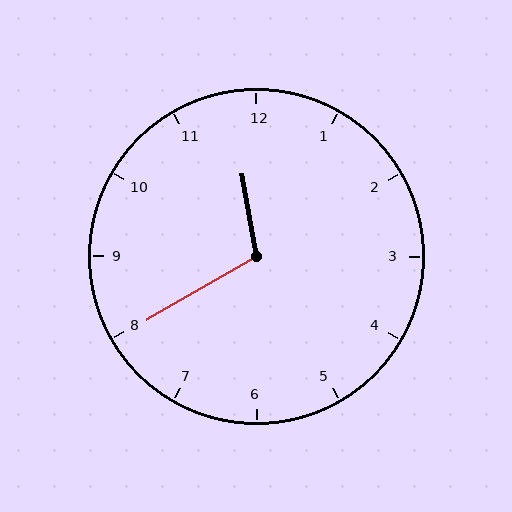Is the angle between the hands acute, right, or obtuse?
It is obtuse.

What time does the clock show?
11:40.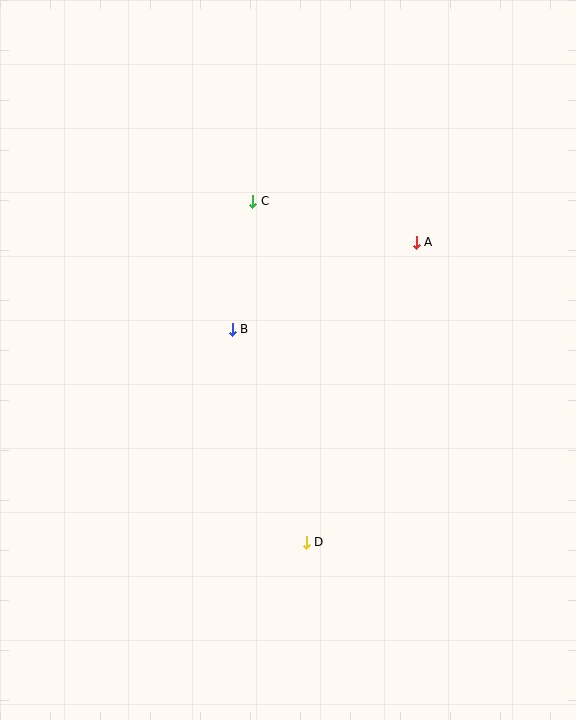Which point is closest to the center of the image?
Point B at (232, 329) is closest to the center.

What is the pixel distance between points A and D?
The distance between A and D is 320 pixels.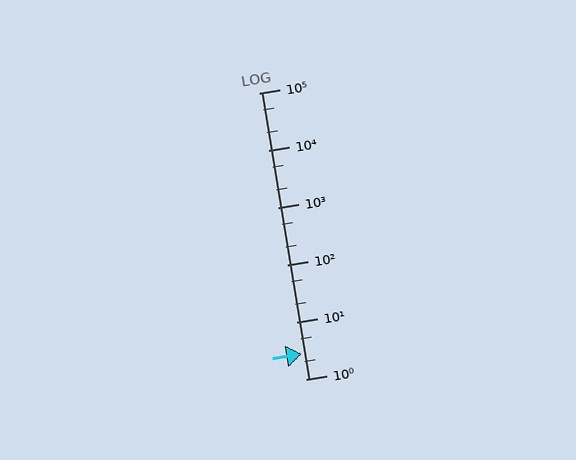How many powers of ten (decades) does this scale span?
The scale spans 5 decades, from 1 to 100000.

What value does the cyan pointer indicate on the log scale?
The pointer indicates approximately 2.8.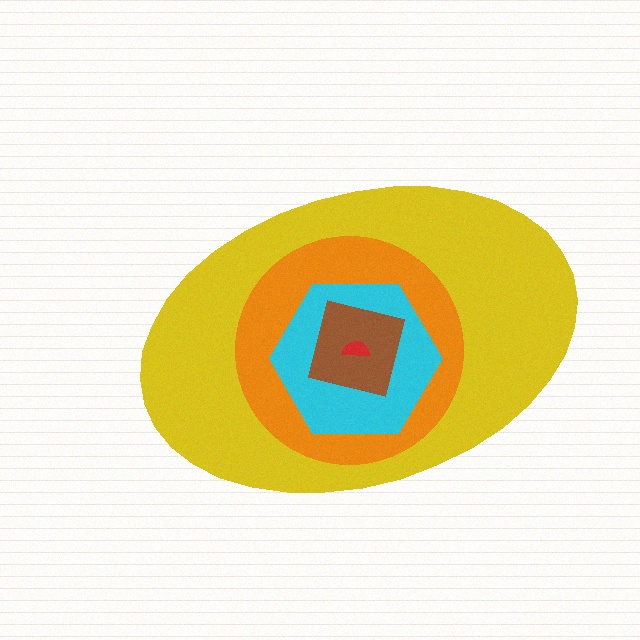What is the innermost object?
The red semicircle.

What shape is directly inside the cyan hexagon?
The brown square.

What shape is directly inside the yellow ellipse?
The orange circle.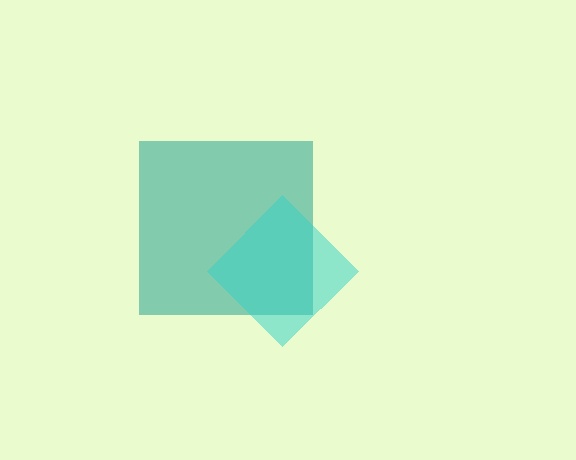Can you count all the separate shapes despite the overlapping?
Yes, there are 2 separate shapes.